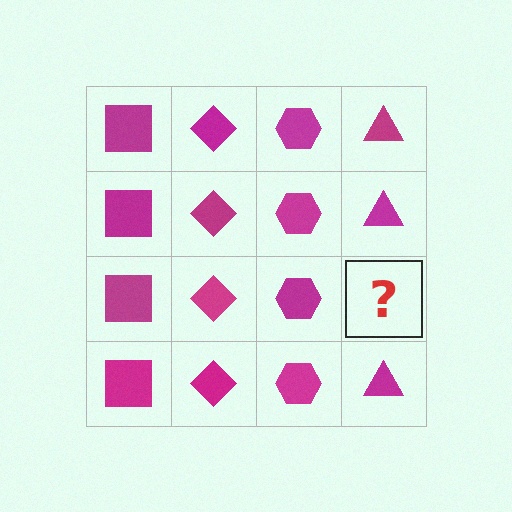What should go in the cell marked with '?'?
The missing cell should contain a magenta triangle.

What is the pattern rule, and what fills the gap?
The rule is that each column has a consistent shape. The gap should be filled with a magenta triangle.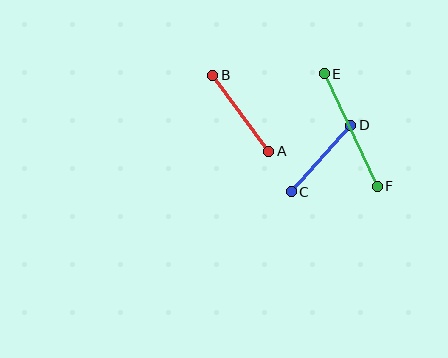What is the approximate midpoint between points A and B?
The midpoint is at approximately (241, 113) pixels.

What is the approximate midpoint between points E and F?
The midpoint is at approximately (351, 130) pixels.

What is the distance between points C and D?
The distance is approximately 90 pixels.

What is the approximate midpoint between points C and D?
The midpoint is at approximately (321, 159) pixels.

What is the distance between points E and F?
The distance is approximately 124 pixels.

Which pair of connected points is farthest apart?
Points E and F are farthest apart.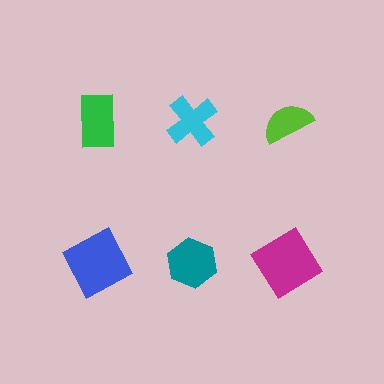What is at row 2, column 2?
A teal hexagon.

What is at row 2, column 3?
A magenta diamond.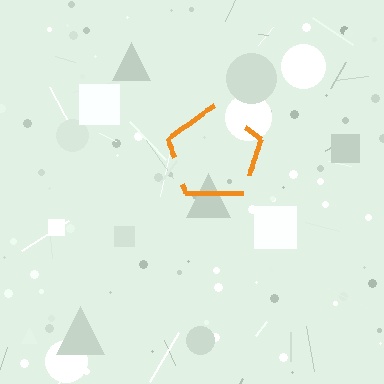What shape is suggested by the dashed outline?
The dashed outline suggests a pentagon.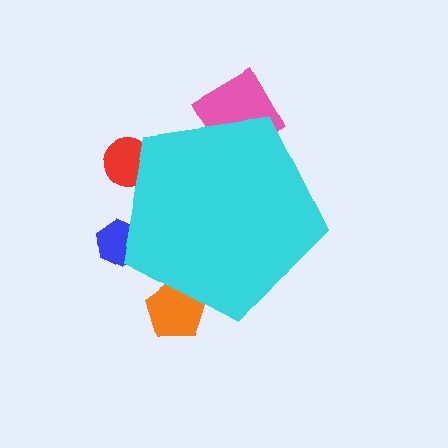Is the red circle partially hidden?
Yes, the red circle is partially hidden behind the cyan pentagon.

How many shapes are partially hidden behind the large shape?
4 shapes are partially hidden.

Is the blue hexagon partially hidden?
Yes, the blue hexagon is partially hidden behind the cyan pentagon.